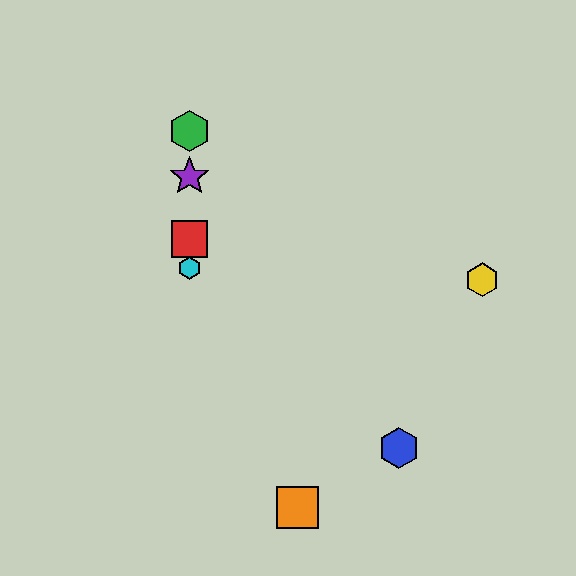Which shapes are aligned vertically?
The red square, the green hexagon, the purple star, the cyan hexagon are aligned vertically.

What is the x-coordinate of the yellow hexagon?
The yellow hexagon is at x≈482.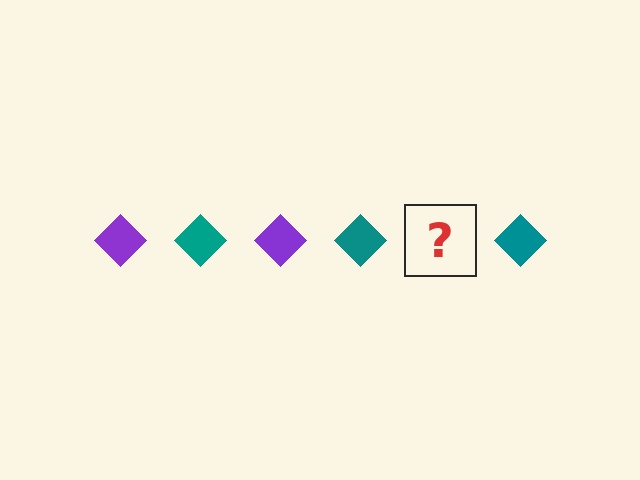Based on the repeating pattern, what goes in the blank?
The blank should be a purple diamond.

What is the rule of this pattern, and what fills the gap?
The rule is that the pattern cycles through purple, teal diamonds. The gap should be filled with a purple diamond.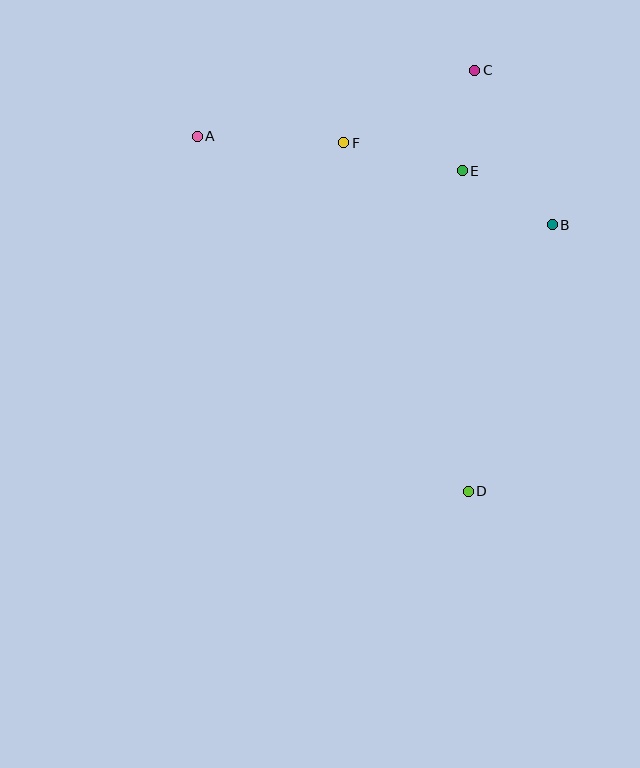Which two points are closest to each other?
Points C and E are closest to each other.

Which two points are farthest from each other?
Points A and D are farthest from each other.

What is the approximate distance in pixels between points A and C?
The distance between A and C is approximately 285 pixels.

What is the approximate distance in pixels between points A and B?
The distance between A and B is approximately 366 pixels.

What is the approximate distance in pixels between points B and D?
The distance between B and D is approximately 279 pixels.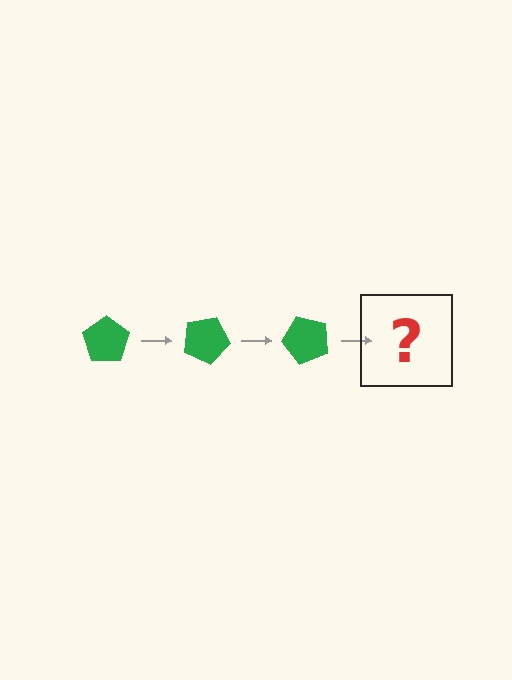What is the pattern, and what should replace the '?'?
The pattern is that the pentagon rotates 25 degrees each step. The '?' should be a green pentagon rotated 75 degrees.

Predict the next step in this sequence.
The next step is a green pentagon rotated 75 degrees.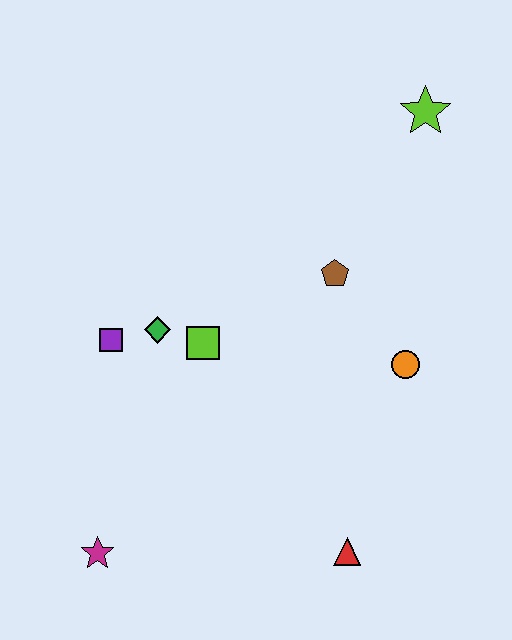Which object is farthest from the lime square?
The lime star is farthest from the lime square.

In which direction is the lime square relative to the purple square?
The lime square is to the right of the purple square.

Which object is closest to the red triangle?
The orange circle is closest to the red triangle.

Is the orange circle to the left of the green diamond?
No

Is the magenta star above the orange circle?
No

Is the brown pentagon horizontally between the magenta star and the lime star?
Yes